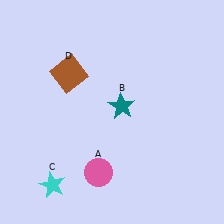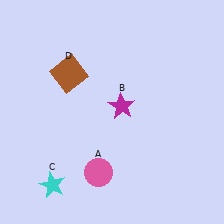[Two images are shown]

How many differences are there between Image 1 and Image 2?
There is 1 difference between the two images.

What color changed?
The star (B) changed from teal in Image 1 to magenta in Image 2.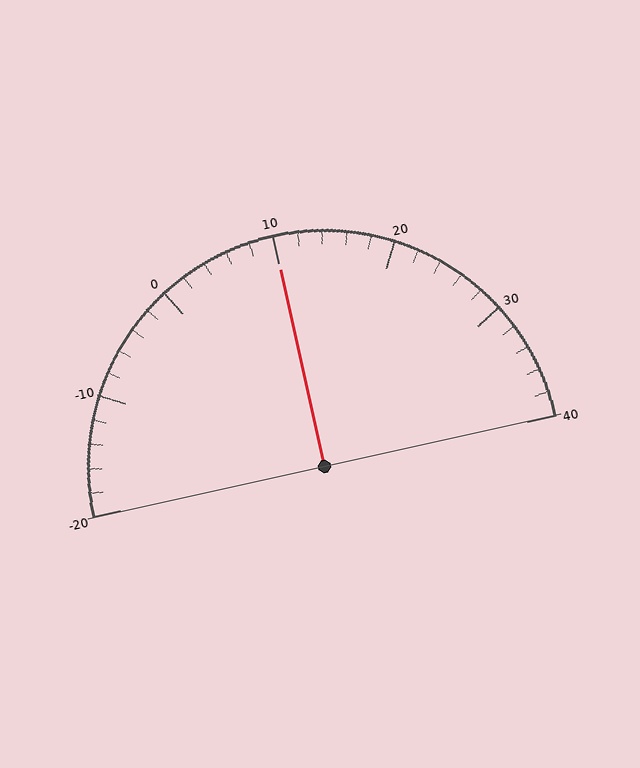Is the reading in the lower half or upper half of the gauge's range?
The reading is in the upper half of the range (-20 to 40).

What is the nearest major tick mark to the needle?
The nearest major tick mark is 10.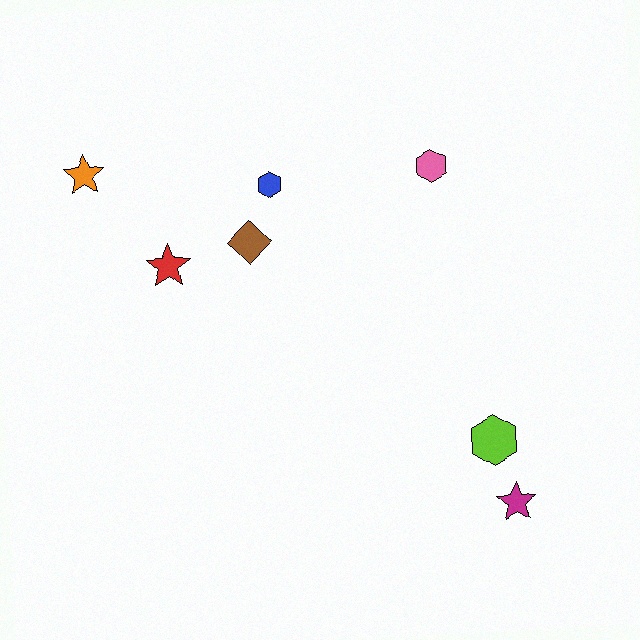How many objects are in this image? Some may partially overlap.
There are 7 objects.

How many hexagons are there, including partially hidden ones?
There are 3 hexagons.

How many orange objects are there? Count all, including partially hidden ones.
There is 1 orange object.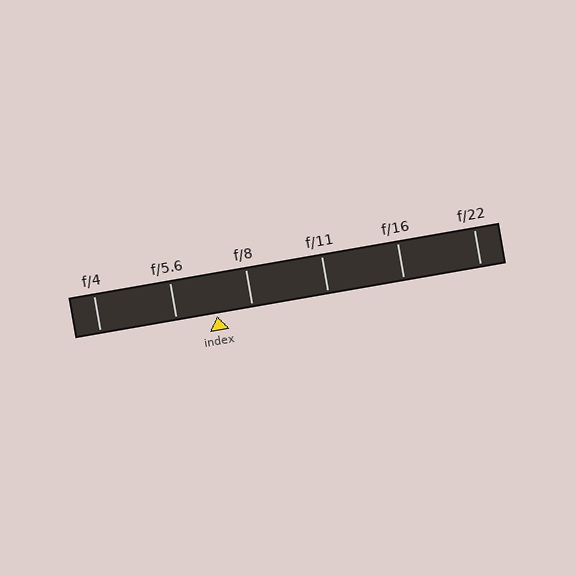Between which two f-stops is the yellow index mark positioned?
The index mark is between f/5.6 and f/8.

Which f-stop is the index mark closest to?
The index mark is closest to f/8.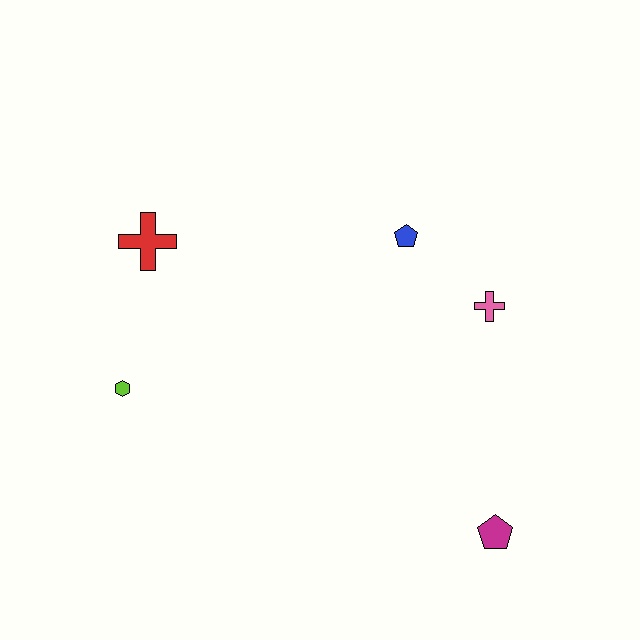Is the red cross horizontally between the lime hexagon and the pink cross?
Yes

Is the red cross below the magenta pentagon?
No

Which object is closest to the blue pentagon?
The pink cross is closest to the blue pentagon.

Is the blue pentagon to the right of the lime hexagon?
Yes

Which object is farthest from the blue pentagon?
The lime hexagon is farthest from the blue pentagon.